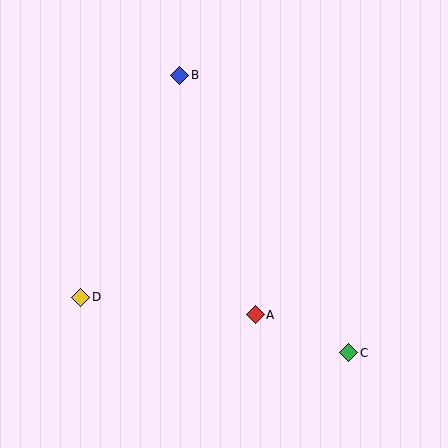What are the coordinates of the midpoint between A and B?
The midpoint between A and B is at (217, 195).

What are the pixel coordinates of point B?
Point B is at (180, 75).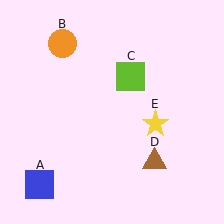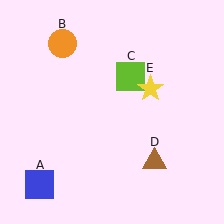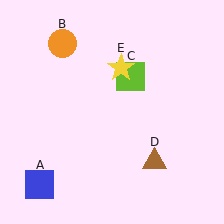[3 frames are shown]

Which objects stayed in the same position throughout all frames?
Blue square (object A) and orange circle (object B) and lime square (object C) and brown triangle (object D) remained stationary.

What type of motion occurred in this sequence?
The yellow star (object E) rotated counterclockwise around the center of the scene.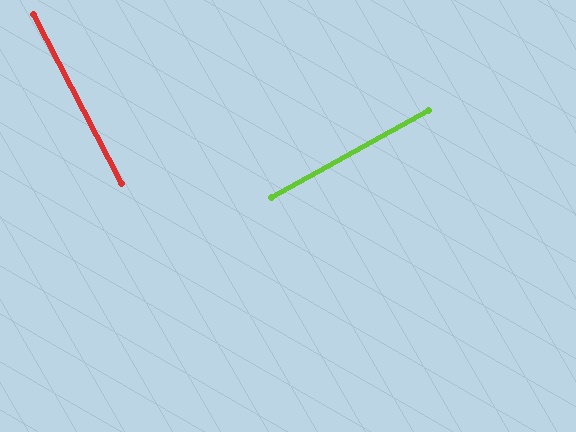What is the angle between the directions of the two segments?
Approximately 88 degrees.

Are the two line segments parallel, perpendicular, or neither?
Perpendicular — they meet at approximately 88°.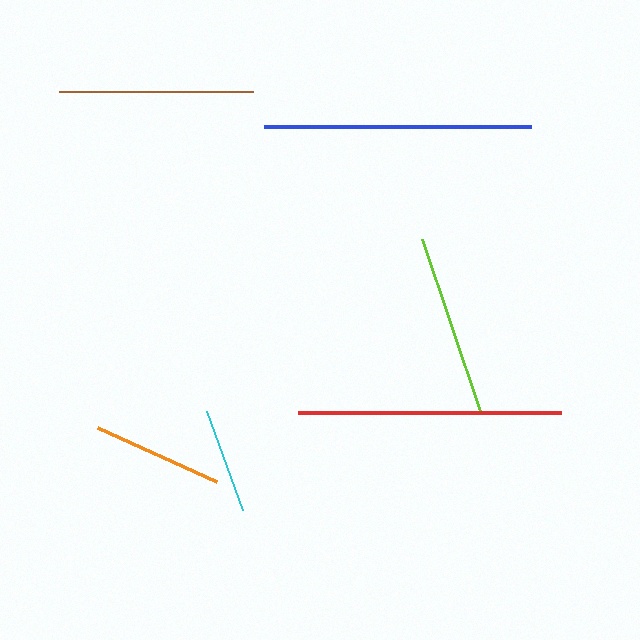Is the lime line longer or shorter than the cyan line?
The lime line is longer than the cyan line.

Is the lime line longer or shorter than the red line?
The red line is longer than the lime line.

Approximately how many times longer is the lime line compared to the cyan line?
The lime line is approximately 1.7 times the length of the cyan line.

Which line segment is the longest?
The blue line is the longest at approximately 267 pixels.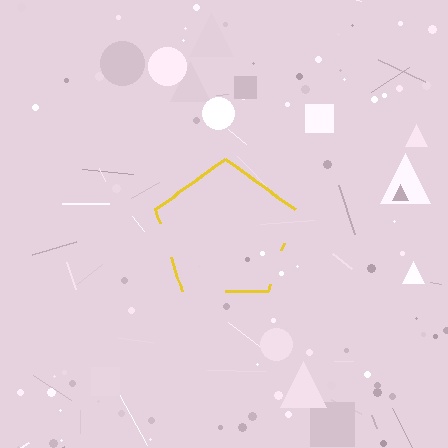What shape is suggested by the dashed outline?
The dashed outline suggests a pentagon.